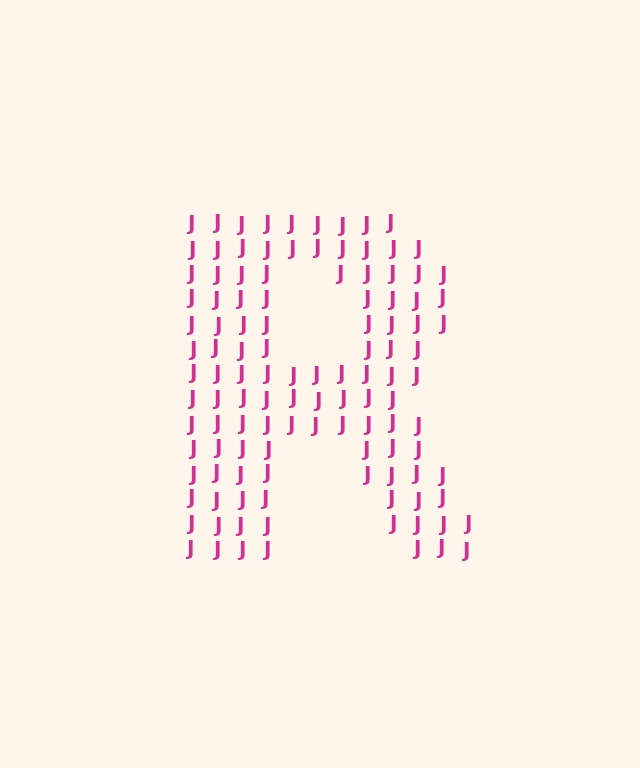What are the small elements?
The small elements are letter J's.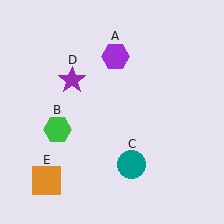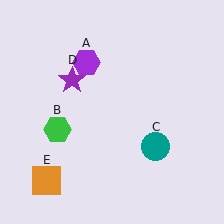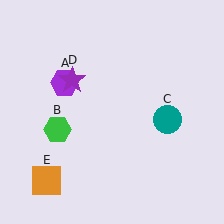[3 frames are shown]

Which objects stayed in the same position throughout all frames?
Green hexagon (object B) and purple star (object D) and orange square (object E) remained stationary.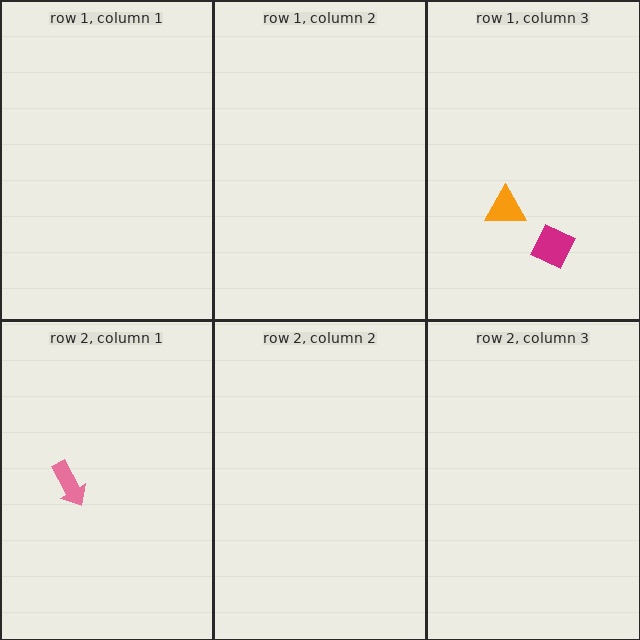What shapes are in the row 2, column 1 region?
The pink arrow.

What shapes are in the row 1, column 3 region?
The magenta diamond, the orange triangle.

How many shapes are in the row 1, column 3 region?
2.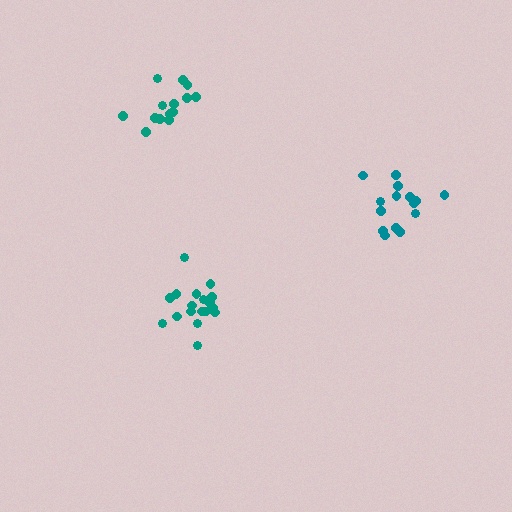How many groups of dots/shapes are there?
There are 3 groups.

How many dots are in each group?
Group 1: 16 dots, Group 2: 15 dots, Group 3: 18 dots (49 total).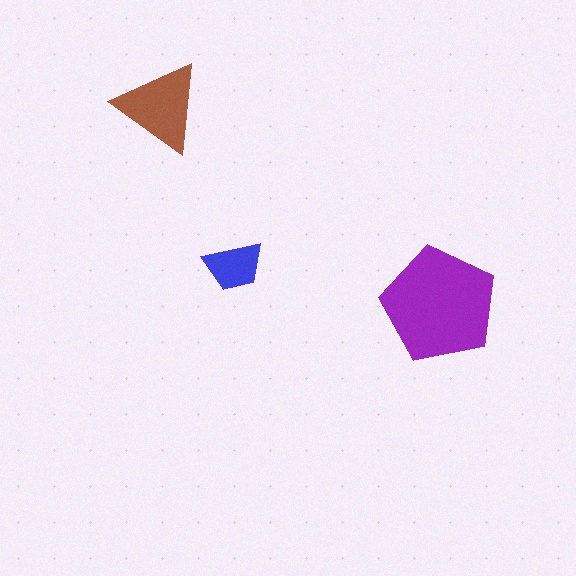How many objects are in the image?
There are 3 objects in the image.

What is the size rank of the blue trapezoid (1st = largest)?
3rd.